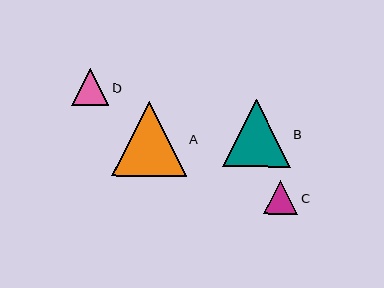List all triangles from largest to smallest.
From largest to smallest: A, B, D, C.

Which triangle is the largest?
Triangle A is the largest with a size of approximately 75 pixels.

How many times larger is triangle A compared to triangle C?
Triangle A is approximately 2.2 times the size of triangle C.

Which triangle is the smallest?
Triangle C is the smallest with a size of approximately 34 pixels.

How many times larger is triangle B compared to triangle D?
Triangle B is approximately 1.8 times the size of triangle D.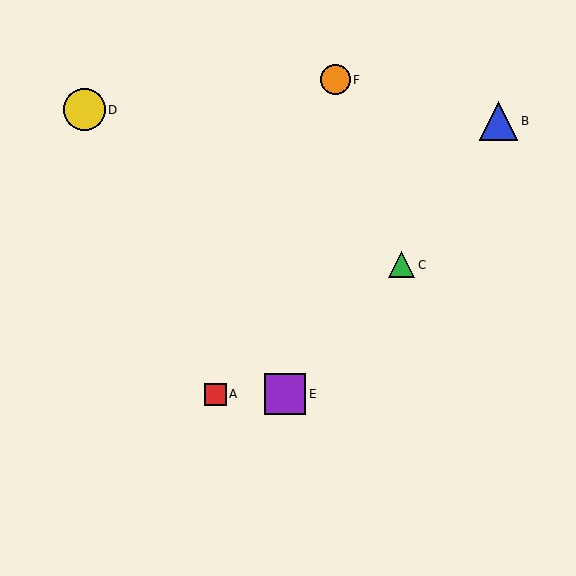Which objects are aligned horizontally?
Objects A, E are aligned horizontally.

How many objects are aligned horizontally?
2 objects (A, E) are aligned horizontally.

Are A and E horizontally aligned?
Yes, both are at y≈394.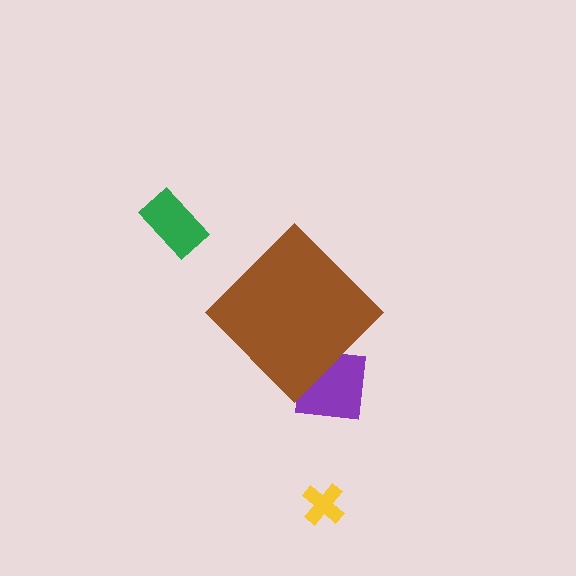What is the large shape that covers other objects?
A brown diamond.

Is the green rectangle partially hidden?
No, the green rectangle is fully visible.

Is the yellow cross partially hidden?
No, the yellow cross is fully visible.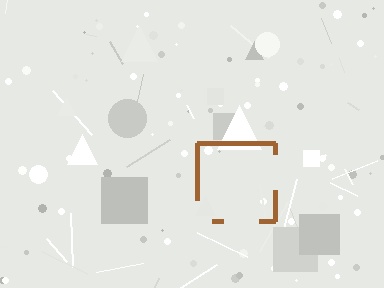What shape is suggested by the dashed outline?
The dashed outline suggests a square.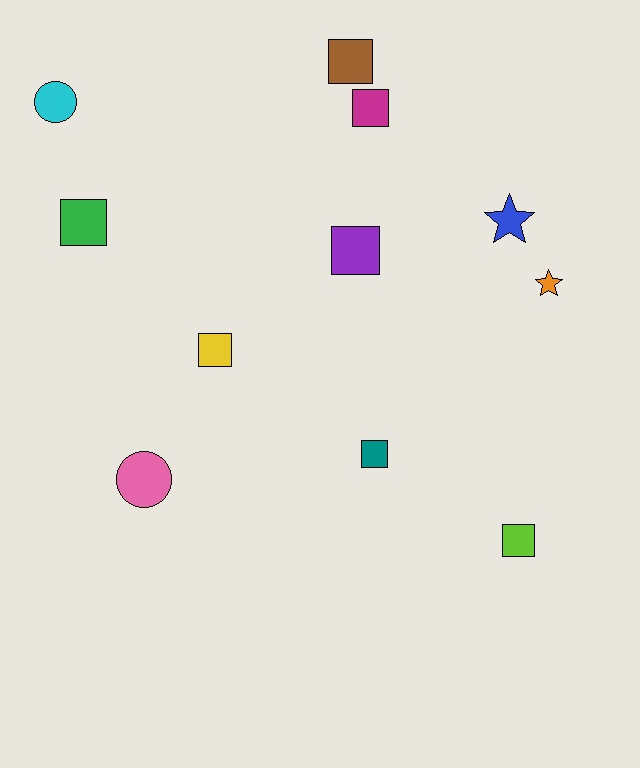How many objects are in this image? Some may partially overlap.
There are 11 objects.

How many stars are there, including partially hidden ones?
There are 2 stars.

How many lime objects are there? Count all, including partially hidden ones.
There is 1 lime object.